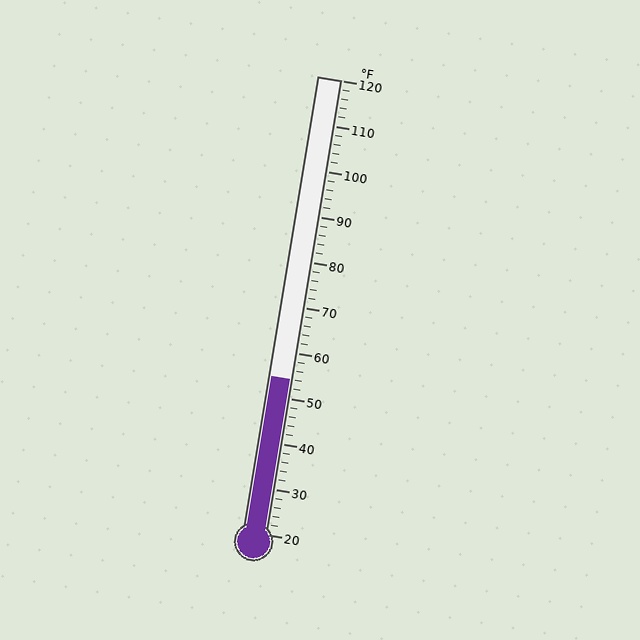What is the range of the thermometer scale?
The thermometer scale ranges from 20°F to 120°F.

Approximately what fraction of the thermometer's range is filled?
The thermometer is filled to approximately 35% of its range.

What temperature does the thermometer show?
The thermometer shows approximately 54°F.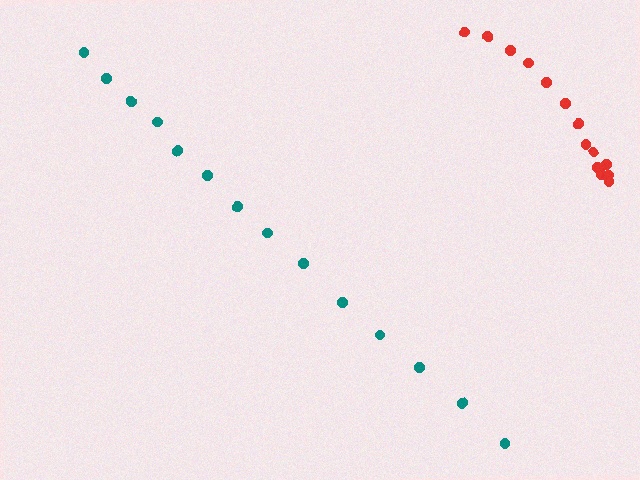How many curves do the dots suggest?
There are 2 distinct paths.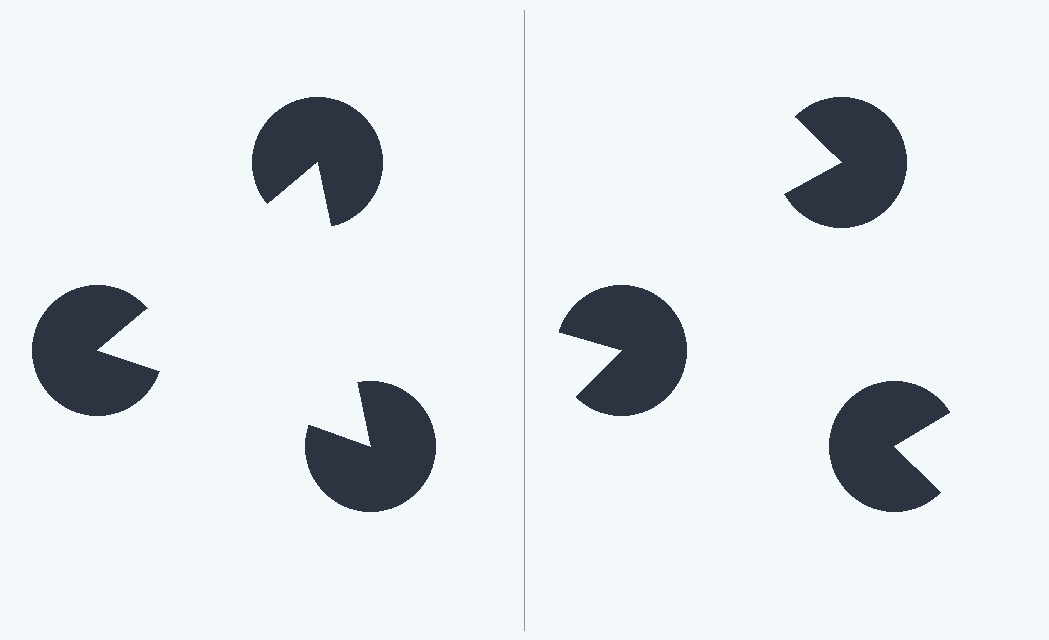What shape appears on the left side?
An illusory triangle.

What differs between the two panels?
The pac-man discs are positioned identically on both sides; only the wedge orientations differ. On the left they align to a triangle; on the right they are misaligned.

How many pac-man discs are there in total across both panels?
6 — 3 on each side.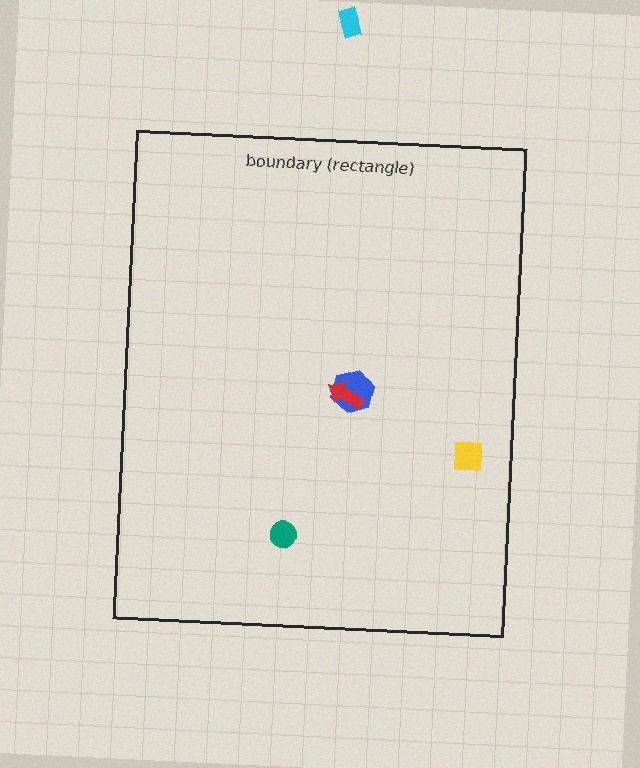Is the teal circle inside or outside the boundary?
Inside.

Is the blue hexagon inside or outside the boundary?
Inside.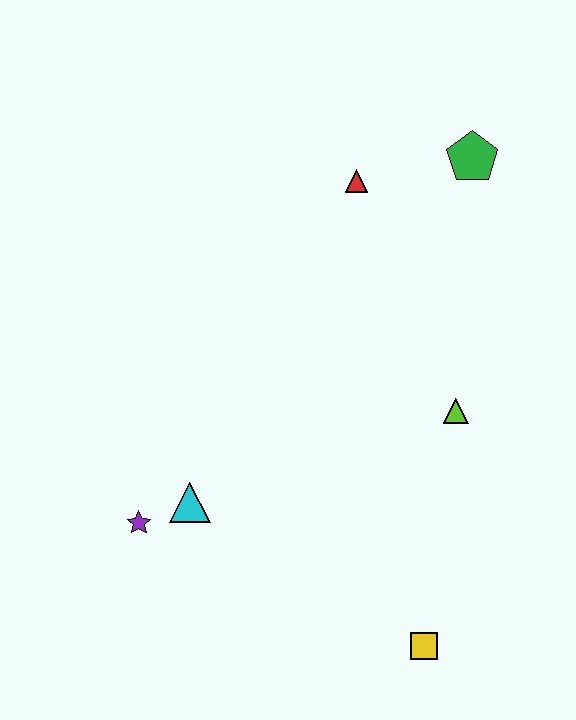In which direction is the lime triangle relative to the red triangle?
The lime triangle is below the red triangle.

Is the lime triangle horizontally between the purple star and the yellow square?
No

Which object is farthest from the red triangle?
The yellow square is farthest from the red triangle.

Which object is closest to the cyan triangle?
The purple star is closest to the cyan triangle.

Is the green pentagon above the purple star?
Yes